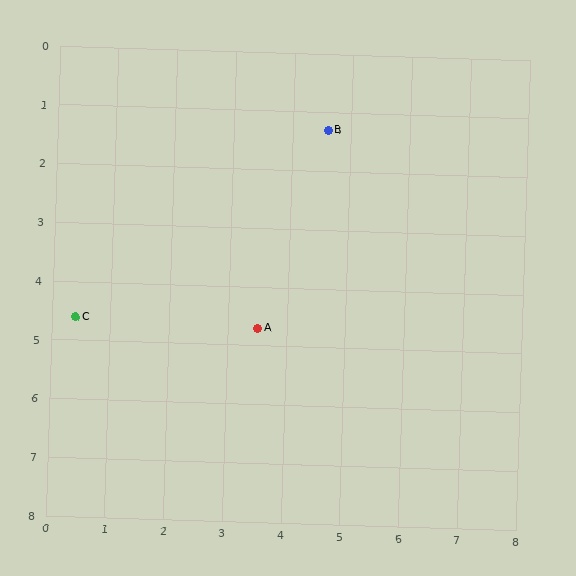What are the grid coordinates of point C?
Point C is at approximately (0.4, 4.6).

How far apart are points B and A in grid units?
Points B and A are about 3.6 grid units apart.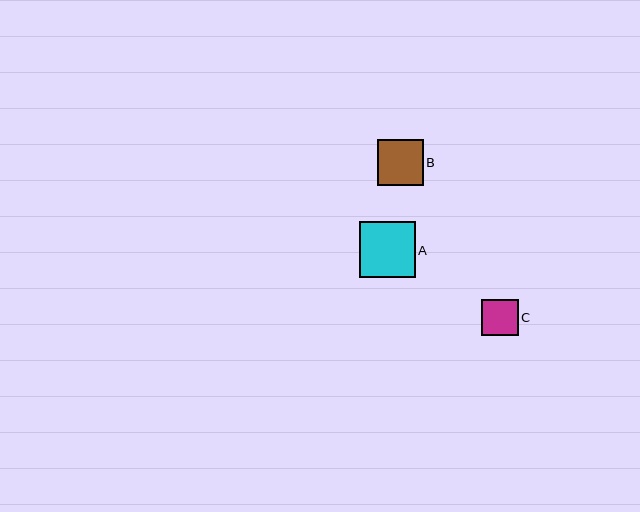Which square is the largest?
Square A is the largest with a size of approximately 56 pixels.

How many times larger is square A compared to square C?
Square A is approximately 1.5 times the size of square C.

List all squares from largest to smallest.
From largest to smallest: A, B, C.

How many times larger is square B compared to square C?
Square B is approximately 1.3 times the size of square C.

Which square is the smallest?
Square C is the smallest with a size of approximately 37 pixels.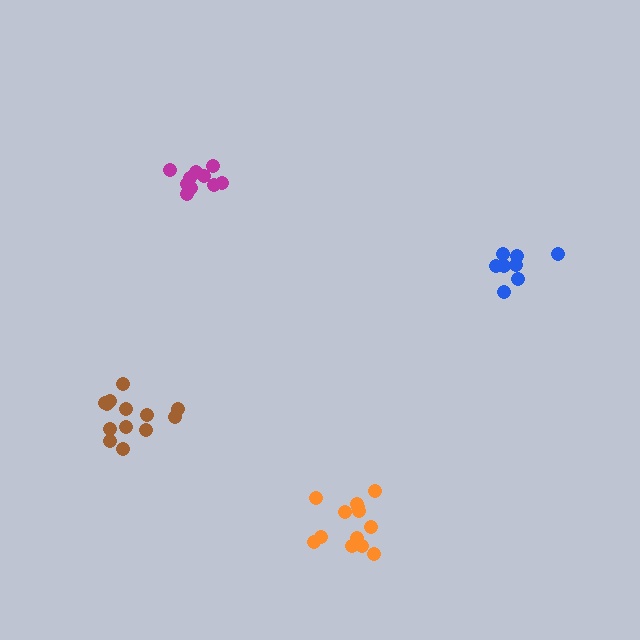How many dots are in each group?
Group 1: 8 dots, Group 2: 13 dots, Group 3: 10 dots, Group 4: 13 dots (44 total).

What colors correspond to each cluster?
The clusters are colored: blue, brown, magenta, orange.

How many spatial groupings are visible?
There are 4 spatial groupings.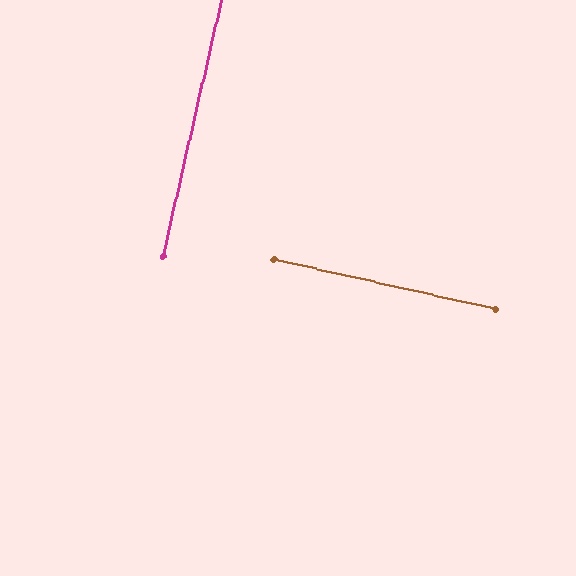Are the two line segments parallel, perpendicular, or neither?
Perpendicular — they meet at approximately 90°.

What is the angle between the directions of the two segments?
Approximately 90 degrees.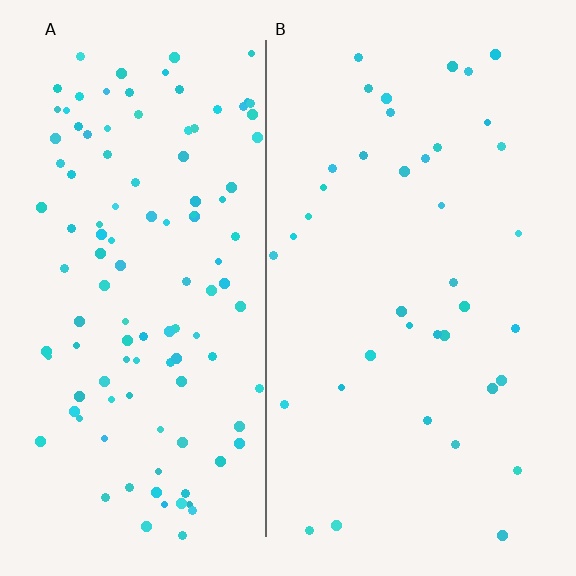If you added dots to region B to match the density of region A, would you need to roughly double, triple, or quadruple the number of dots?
Approximately triple.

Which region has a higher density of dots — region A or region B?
A (the left).